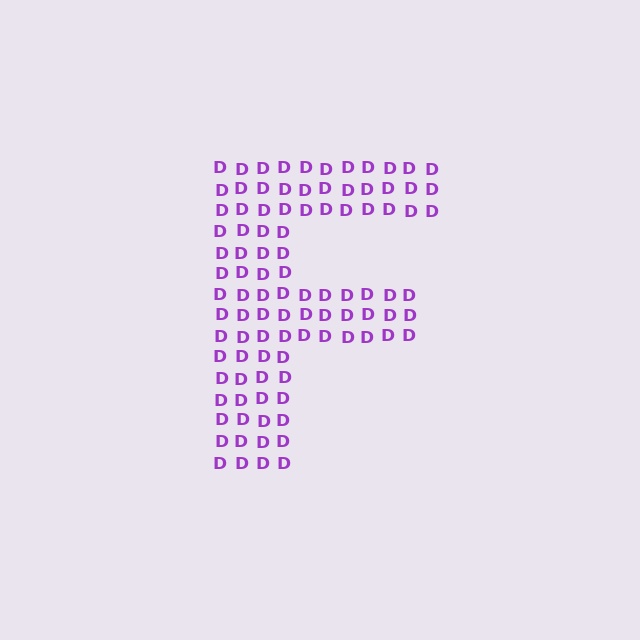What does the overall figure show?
The overall figure shows the letter F.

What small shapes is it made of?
It is made of small letter D's.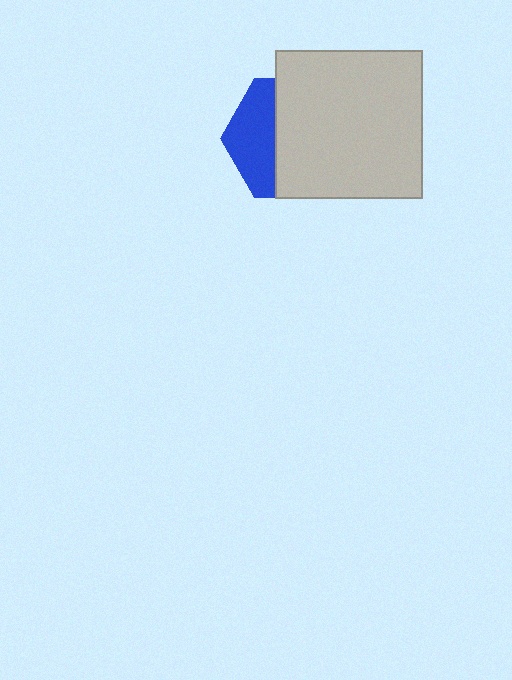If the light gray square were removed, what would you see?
You would see the complete blue hexagon.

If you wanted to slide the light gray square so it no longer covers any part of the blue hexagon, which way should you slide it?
Slide it right — that is the most direct way to separate the two shapes.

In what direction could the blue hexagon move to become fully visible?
The blue hexagon could move left. That would shift it out from behind the light gray square entirely.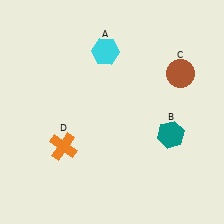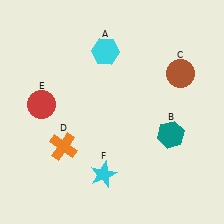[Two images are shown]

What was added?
A red circle (E), a cyan star (F) were added in Image 2.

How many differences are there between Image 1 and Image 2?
There are 2 differences between the two images.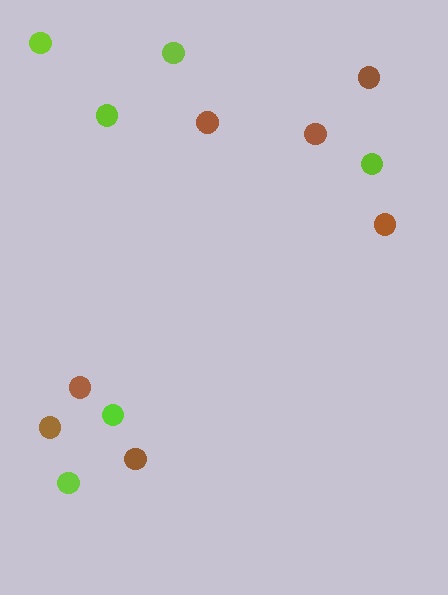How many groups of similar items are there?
There are 2 groups: one group of lime circles (6) and one group of brown circles (7).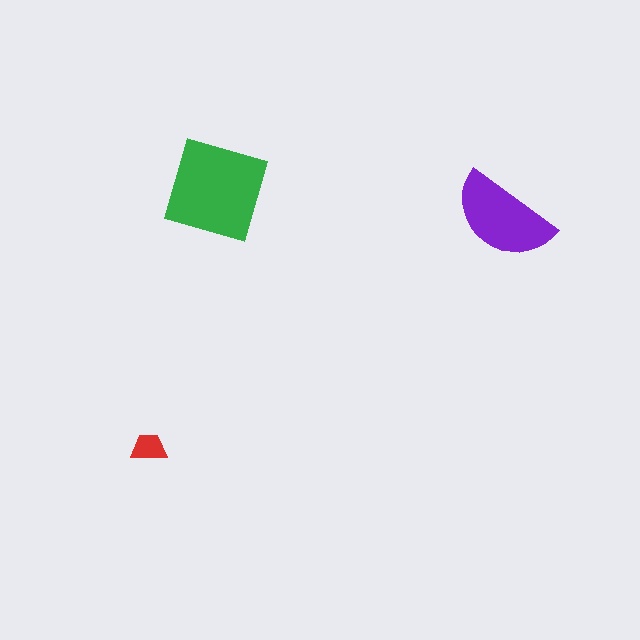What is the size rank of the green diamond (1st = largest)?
1st.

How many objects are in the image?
There are 3 objects in the image.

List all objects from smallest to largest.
The red trapezoid, the purple semicircle, the green diamond.